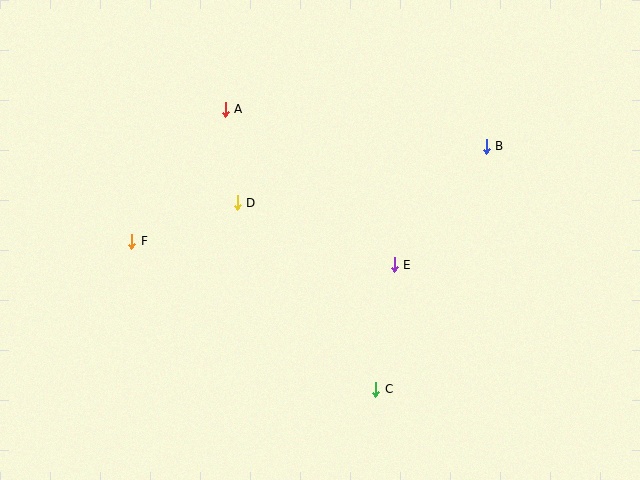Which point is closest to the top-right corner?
Point B is closest to the top-right corner.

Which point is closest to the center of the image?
Point E at (394, 265) is closest to the center.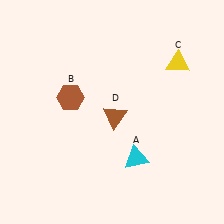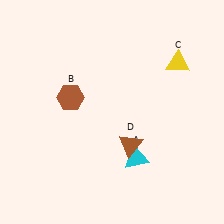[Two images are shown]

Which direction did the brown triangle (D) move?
The brown triangle (D) moved down.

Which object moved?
The brown triangle (D) moved down.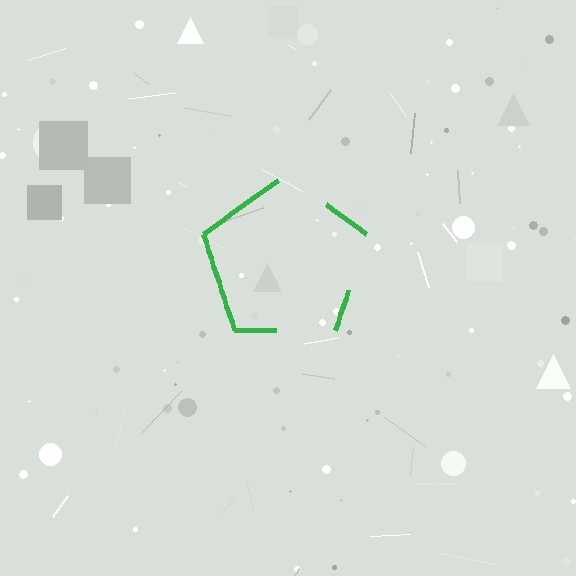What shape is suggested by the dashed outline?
The dashed outline suggests a pentagon.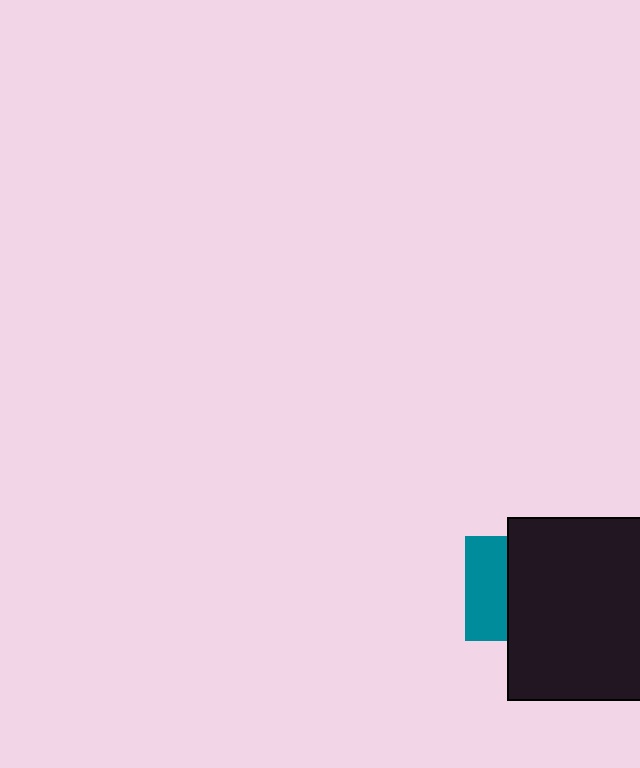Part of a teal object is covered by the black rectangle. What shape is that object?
It is a square.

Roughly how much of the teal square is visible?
A small part of it is visible (roughly 40%).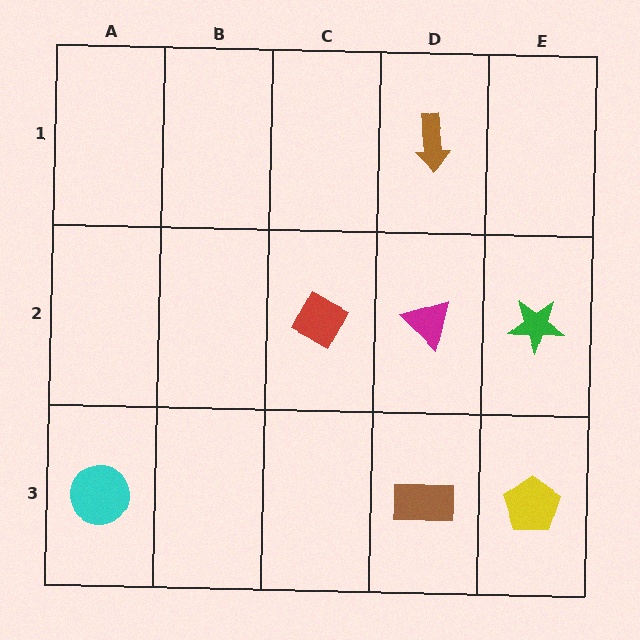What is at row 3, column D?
A brown rectangle.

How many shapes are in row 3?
3 shapes.